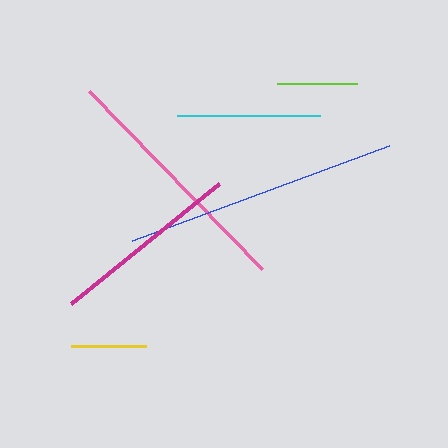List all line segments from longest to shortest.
From longest to shortest: blue, pink, magenta, cyan, lime, yellow.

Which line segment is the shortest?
The yellow line is the shortest at approximately 74 pixels.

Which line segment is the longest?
The blue line is the longest at approximately 274 pixels.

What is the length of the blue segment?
The blue segment is approximately 274 pixels long.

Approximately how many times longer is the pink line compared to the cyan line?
The pink line is approximately 1.7 times the length of the cyan line.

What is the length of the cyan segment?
The cyan segment is approximately 143 pixels long.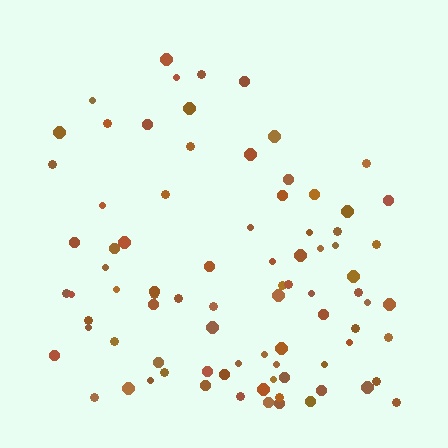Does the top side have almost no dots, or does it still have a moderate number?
Still a moderate number, just noticeably fewer than the bottom.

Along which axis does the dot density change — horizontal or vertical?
Vertical.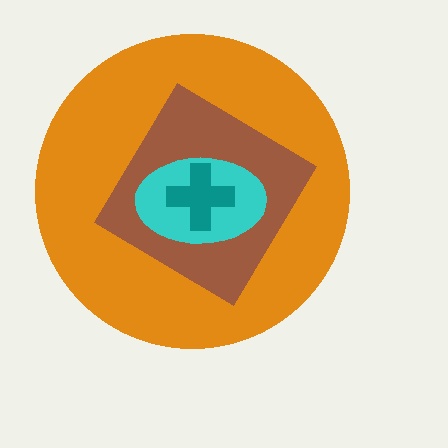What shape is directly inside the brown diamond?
The cyan ellipse.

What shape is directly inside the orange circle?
The brown diamond.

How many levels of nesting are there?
4.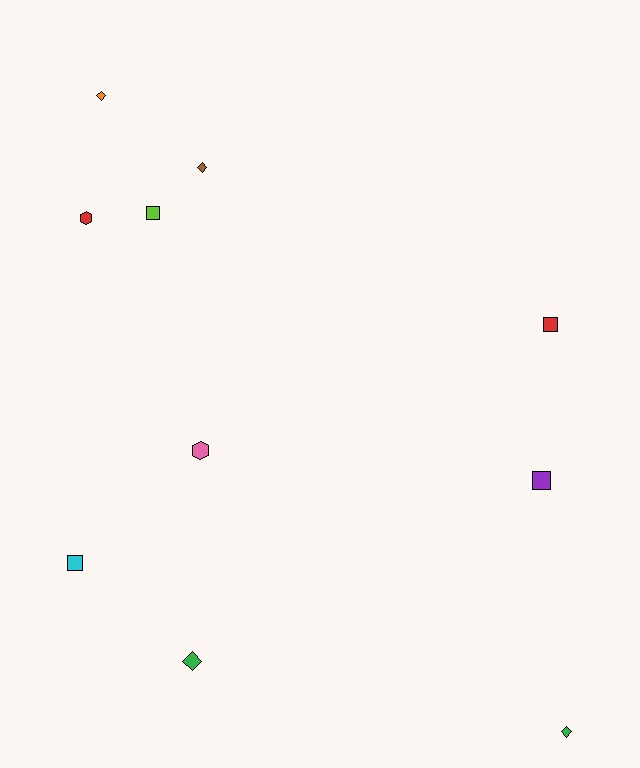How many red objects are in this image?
There are 2 red objects.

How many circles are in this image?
There are no circles.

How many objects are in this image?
There are 10 objects.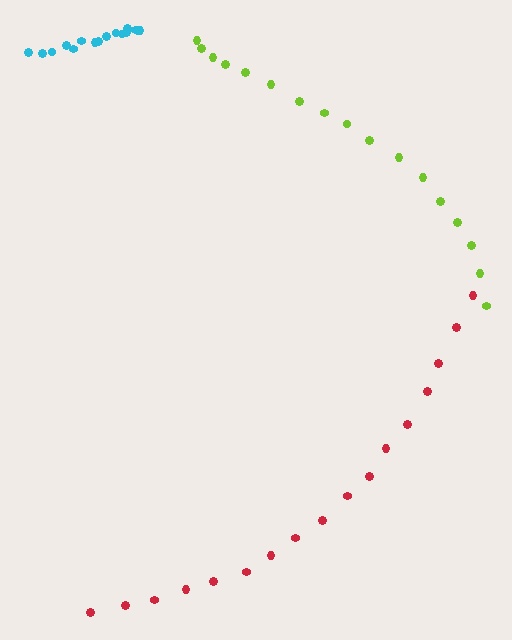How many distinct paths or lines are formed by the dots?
There are 3 distinct paths.